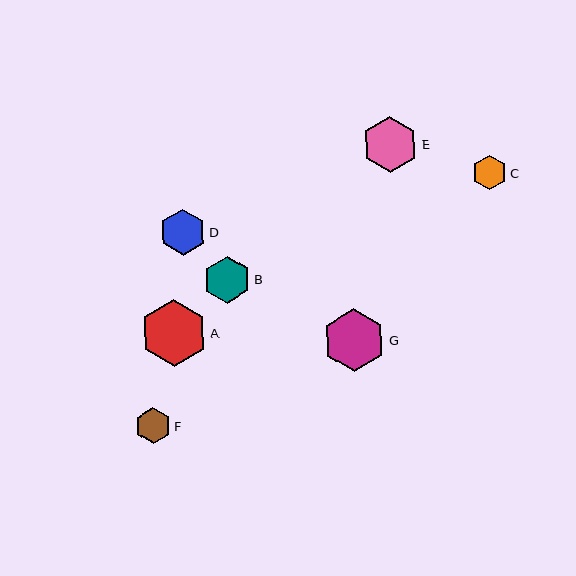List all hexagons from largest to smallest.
From largest to smallest: A, G, E, B, D, F, C.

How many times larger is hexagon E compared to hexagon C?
Hexagon E is approximately 1.6 times the size of hexagon C.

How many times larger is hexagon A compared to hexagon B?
Hexagon A is approximately 1.4 times the size of hexagon B.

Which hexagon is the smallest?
Hexagon C is the smallest with a size of approximately 35 pixels.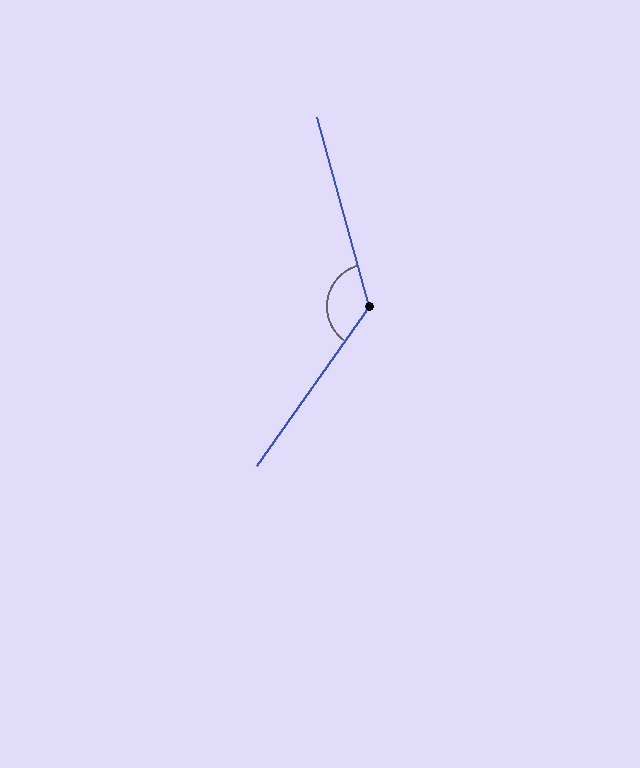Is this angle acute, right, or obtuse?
It is obtuse.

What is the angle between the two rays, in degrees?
Approximately 129 degrees.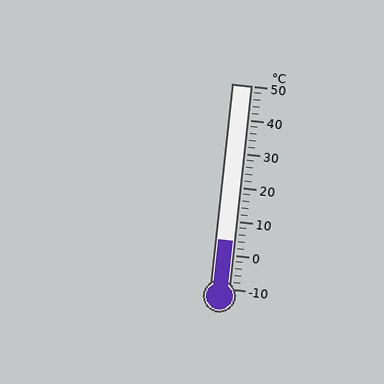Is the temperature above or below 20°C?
The temperature is below 20°C.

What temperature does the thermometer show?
The thermometer shows approximately 4°C.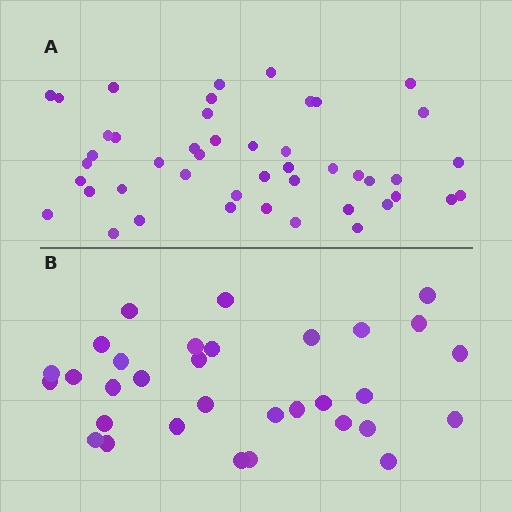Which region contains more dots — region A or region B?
Region A (the top region) has more dots.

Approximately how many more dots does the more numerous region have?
Region A has approximately 15 more dots than region B.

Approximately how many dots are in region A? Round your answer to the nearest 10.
About 50 dots. (The exact count is 46, which rounds to 50.)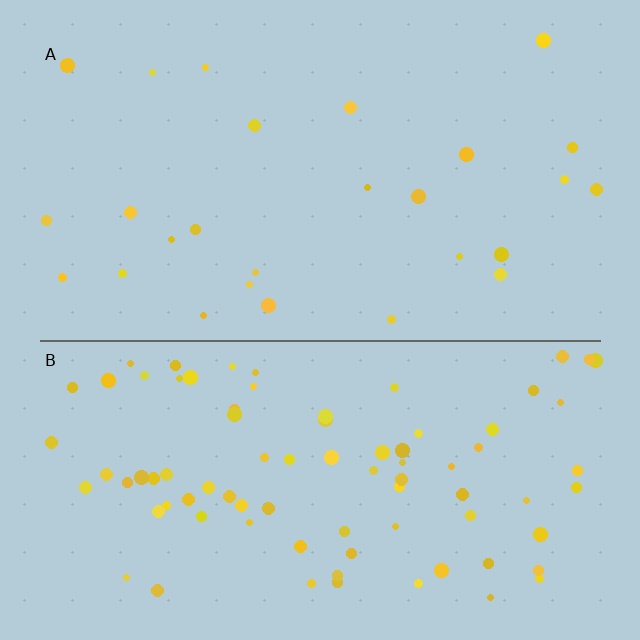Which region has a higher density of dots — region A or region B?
B (the bottom).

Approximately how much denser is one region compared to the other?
Approximately 3.1× — region B over region A.